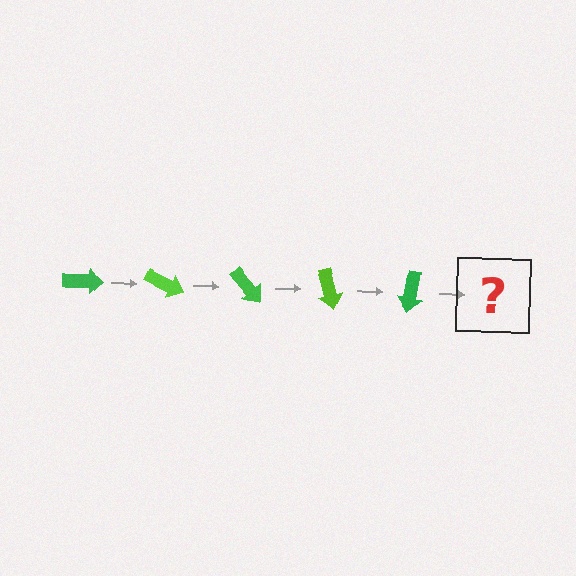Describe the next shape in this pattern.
It should be a lime arrow, rotated 125 degrees from the start.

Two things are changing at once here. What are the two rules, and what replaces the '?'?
The two rules are that it rotates 25 degrees each step and the color cycles through green and lime. The '?' should be a lime arrow, rotated 125 degrees from the start.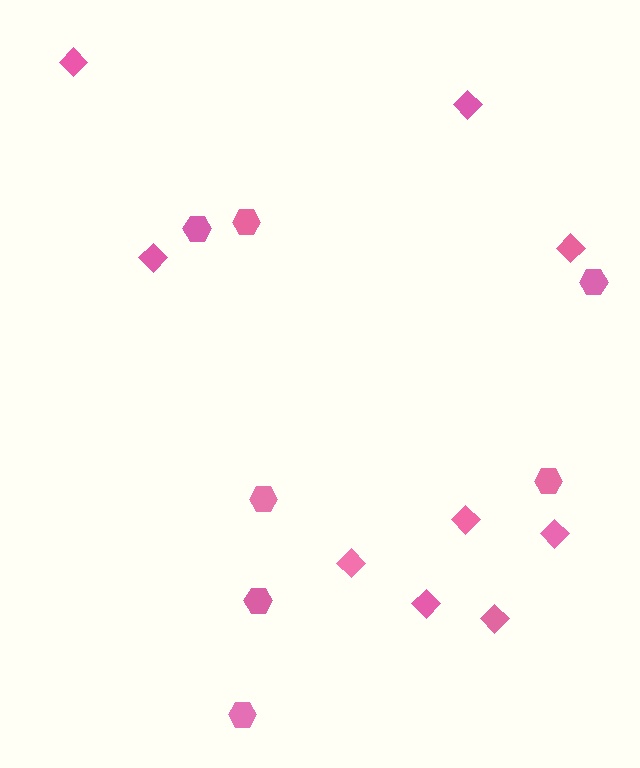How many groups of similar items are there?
There are 2 groups: one group of diamonds (9) and one group of hexagons (7).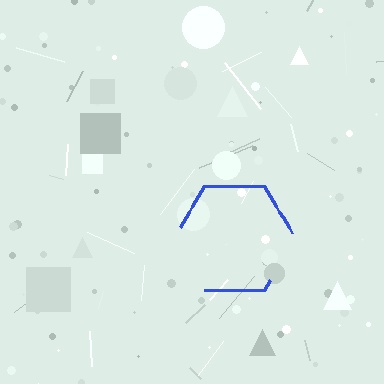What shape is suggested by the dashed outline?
The dashed outline suggests a hexagon.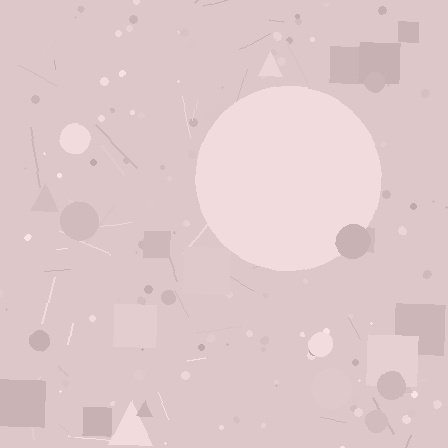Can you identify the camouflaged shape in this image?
The camouflaged shape is a circle.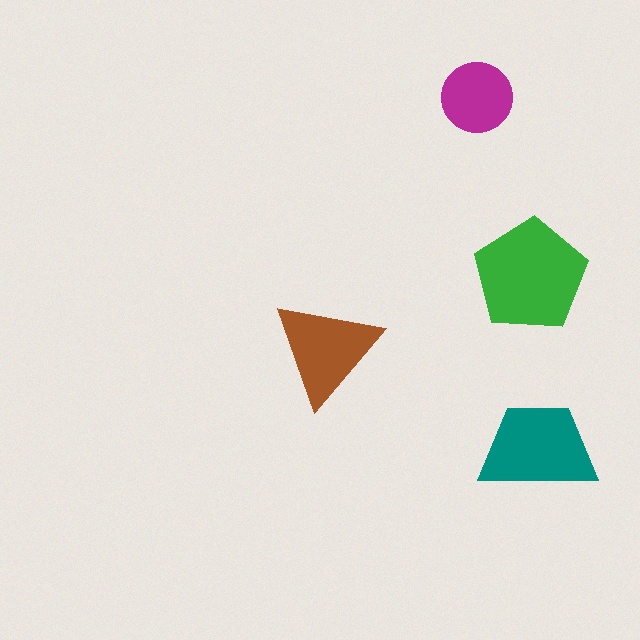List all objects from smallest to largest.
The magenta circle, the brown triangle, the teal trapezoid, the green pentagon.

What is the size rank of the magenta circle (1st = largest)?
4th.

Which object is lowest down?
The teal trapezoid is bottommost.